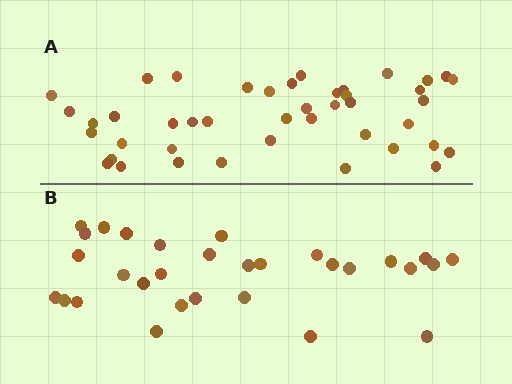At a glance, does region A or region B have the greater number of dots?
Region A (the top region) has more dots.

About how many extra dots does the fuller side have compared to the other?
Region A has approximately 15 more dots than region B.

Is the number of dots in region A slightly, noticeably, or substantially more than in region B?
Region A has noticeably more, but not dramatically so. The ratio is roughly 1.4 to 1.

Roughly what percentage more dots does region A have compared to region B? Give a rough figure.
About 45% more.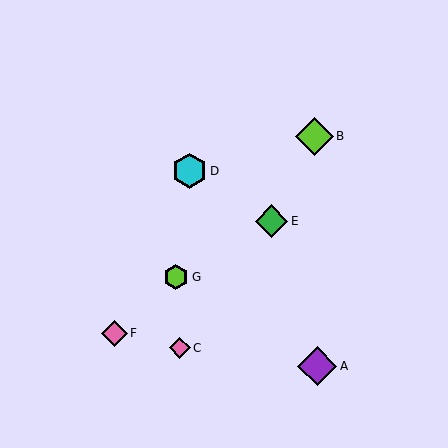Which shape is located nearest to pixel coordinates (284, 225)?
The green diamond (labeled E) at (271, 221) is nearest to that location.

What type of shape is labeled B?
Shape B is a lime diamond.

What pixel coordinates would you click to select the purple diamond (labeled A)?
Click at (317, 366) to select the purple diamond A.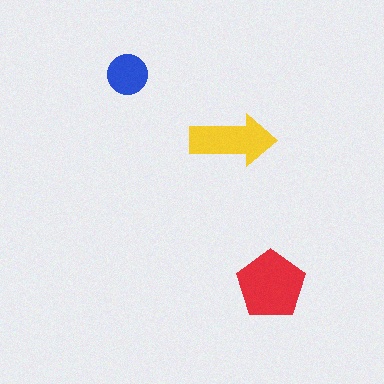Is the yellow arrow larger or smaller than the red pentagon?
Smaller.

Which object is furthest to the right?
The red pentagon is rightmost.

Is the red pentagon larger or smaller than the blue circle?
Larger.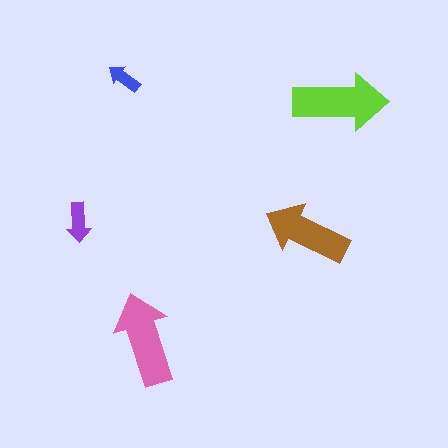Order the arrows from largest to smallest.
the lime one, the pink one, the brown one, the purple one, the blue one.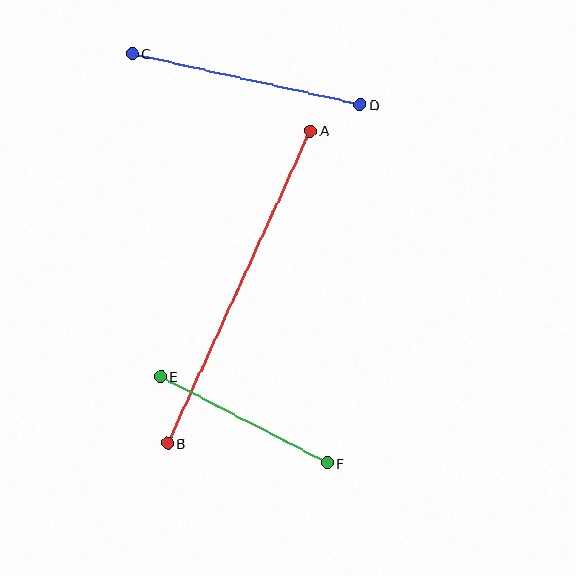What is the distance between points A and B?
The distance is approximately 344 pixels.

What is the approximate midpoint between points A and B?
The midpoint is at approximately (239, 287) pixels.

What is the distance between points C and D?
The distance is approximately 233 pixels.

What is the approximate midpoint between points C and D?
The midpoint is at approximately (246, 79) pixels.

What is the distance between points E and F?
The distance is approximately 188 pixels.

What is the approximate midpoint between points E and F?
The midpoint is at approximately (244, 420) pixels.